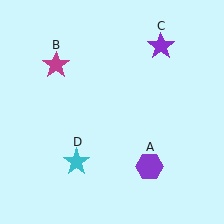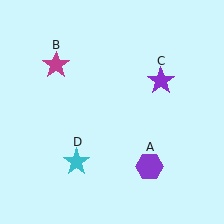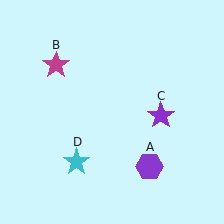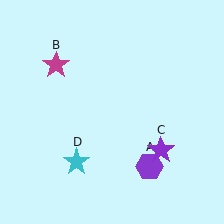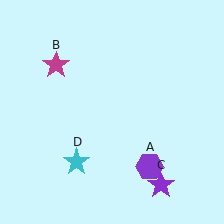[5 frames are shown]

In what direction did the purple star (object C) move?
The purple star (object C) moved down.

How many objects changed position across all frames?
1 object changed position: purple star (object C).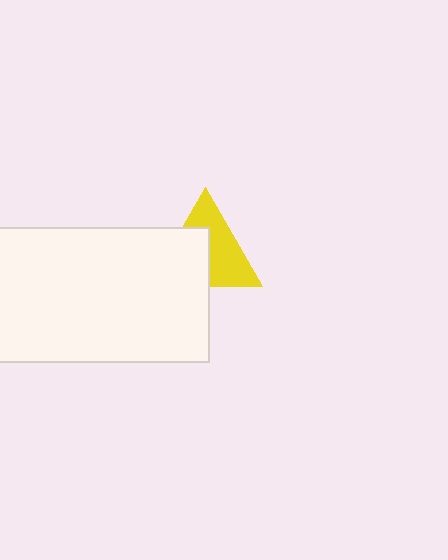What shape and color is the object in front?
The object in front is a white rectangle.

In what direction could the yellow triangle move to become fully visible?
The yellow triangle could move toward the upper-right. That would shift it out from behind the white rectangle entirely.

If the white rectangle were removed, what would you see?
You would see the complete yellow triangle.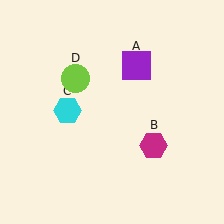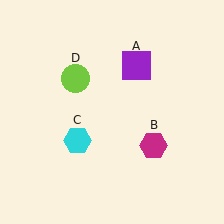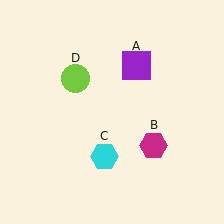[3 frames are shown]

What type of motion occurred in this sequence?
The cyan hexagon (object C) rotated counterclockwise around the center of the scene.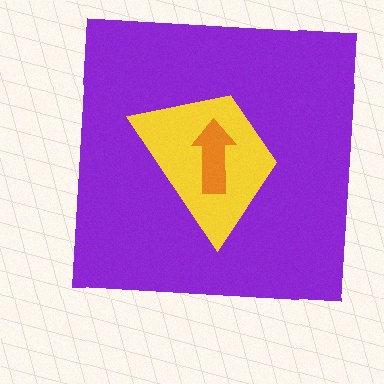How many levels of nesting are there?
3.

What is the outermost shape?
The purple square.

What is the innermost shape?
The orange arrow.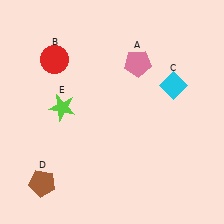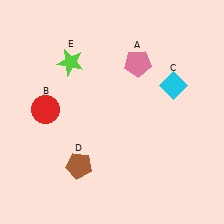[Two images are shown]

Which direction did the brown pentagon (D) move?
The brown pentagon (D) moved right.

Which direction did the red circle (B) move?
The red circle (B) moved down.